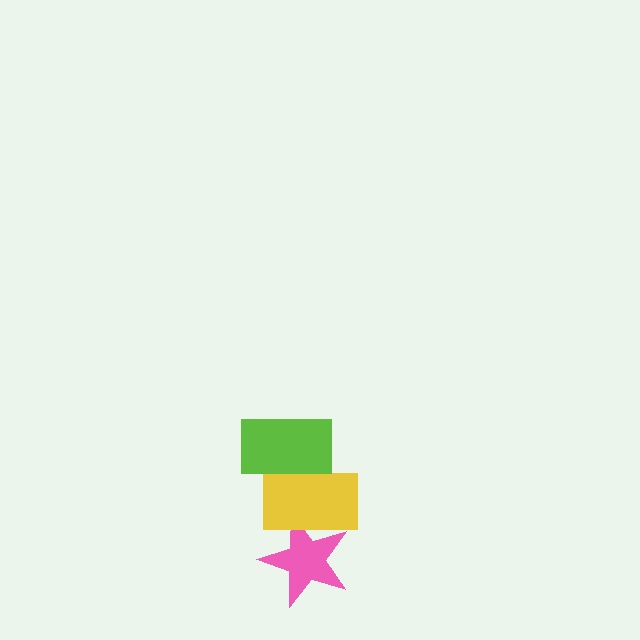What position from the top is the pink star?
The pink star is 3rd from the top.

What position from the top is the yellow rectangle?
The yellow rectangle is 2nd from the top.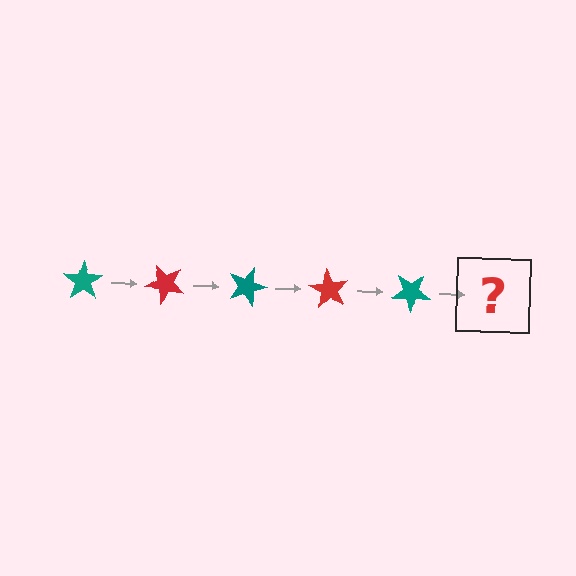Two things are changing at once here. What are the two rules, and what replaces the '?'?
The two rules are that it rotates 45 degrees each step and the color cycles through teal and red. The '?' should be a red star, rotated 225 degrees from the start.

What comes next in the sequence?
The next element should be a red star, rotated 225 degrees from the start.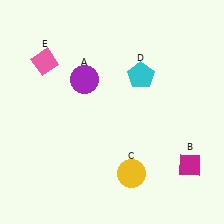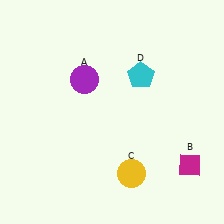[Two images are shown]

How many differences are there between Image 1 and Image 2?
There is 1 difference between the two images.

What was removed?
The pink diamond (E) was removed in Image 2.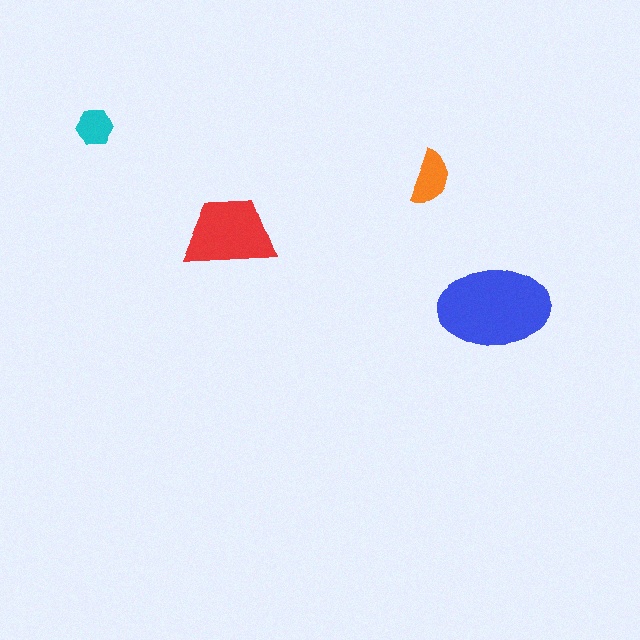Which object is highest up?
The cyan hexagon is topmost.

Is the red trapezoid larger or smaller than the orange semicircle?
Larger.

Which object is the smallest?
The cyan hexagon.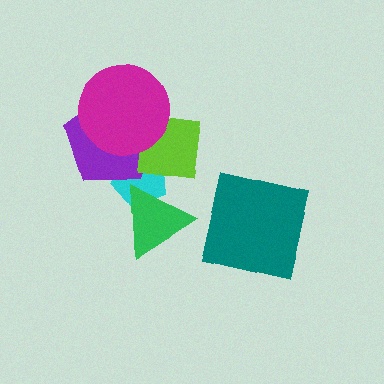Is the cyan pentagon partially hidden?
Yes, it is partially covered by another shape.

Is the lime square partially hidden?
Yes, it is partially covered by another shape.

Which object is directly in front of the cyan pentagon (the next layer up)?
The purple pentagon is directly in front of the cyan pentagon.